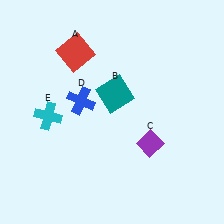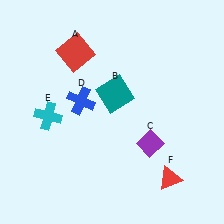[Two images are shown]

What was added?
A red triangle (F) was added in Image 2.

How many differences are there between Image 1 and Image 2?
There is 1 difference between the two images.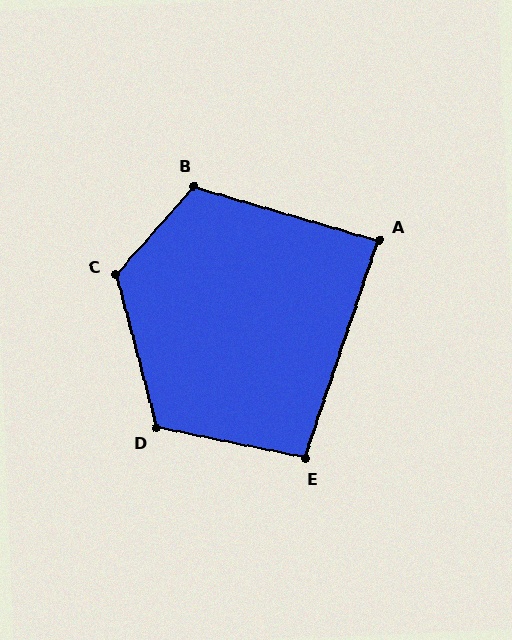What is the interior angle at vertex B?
Approximately 115 degrees (obtuse).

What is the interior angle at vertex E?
Approximately 97 degrees (obtuse).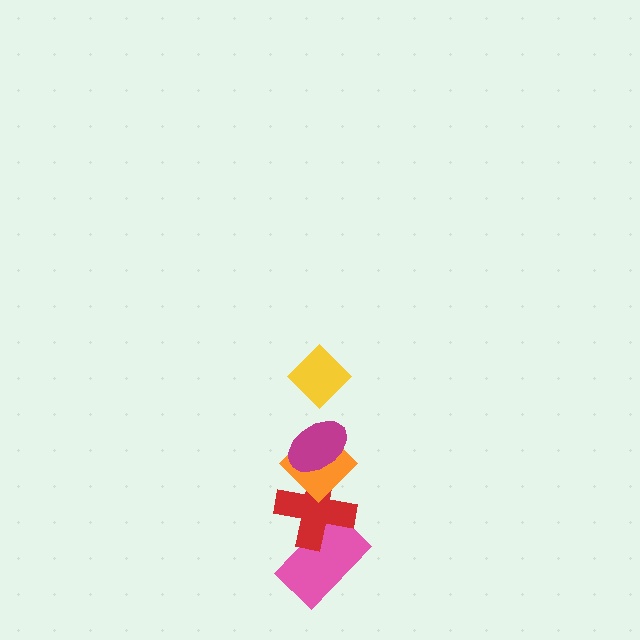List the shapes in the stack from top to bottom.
From top to bottom: the yellow diamond, the magenta ellipse, the orange diamond, the red cross, the pink rectangle.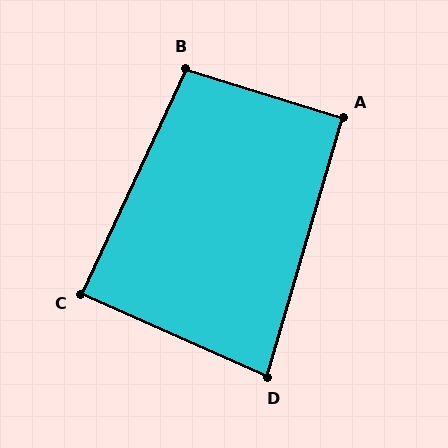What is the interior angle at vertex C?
Approximately 89 degrees (approximately right).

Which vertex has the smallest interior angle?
D, at approximately 82 degrees.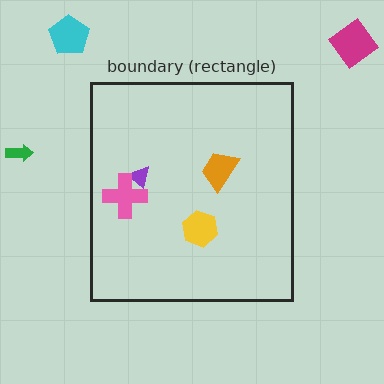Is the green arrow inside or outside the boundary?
Outside.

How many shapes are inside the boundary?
4 inside, 3 outside.